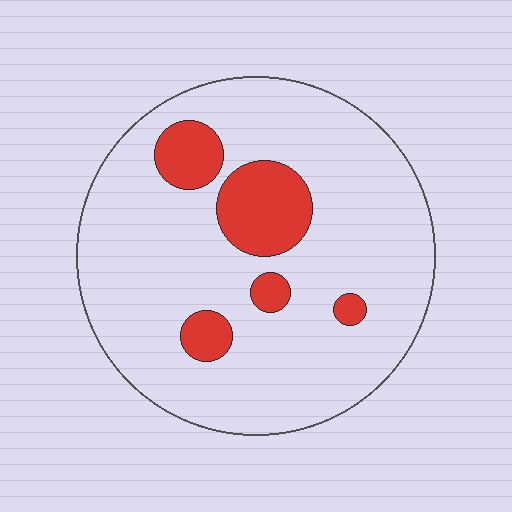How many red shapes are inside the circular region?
5.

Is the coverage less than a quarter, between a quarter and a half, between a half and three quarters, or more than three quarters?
Less than a quarter.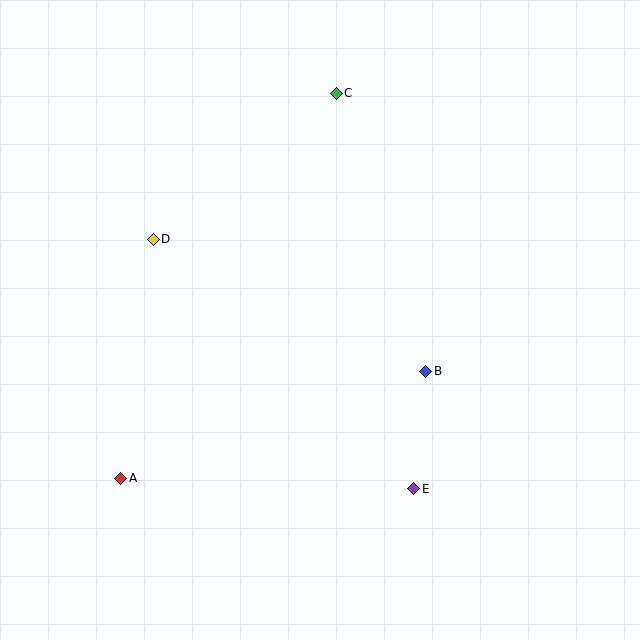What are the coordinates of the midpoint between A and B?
The midpoint between A and B is at (273, 425).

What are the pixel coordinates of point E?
Point E is at (414, 489).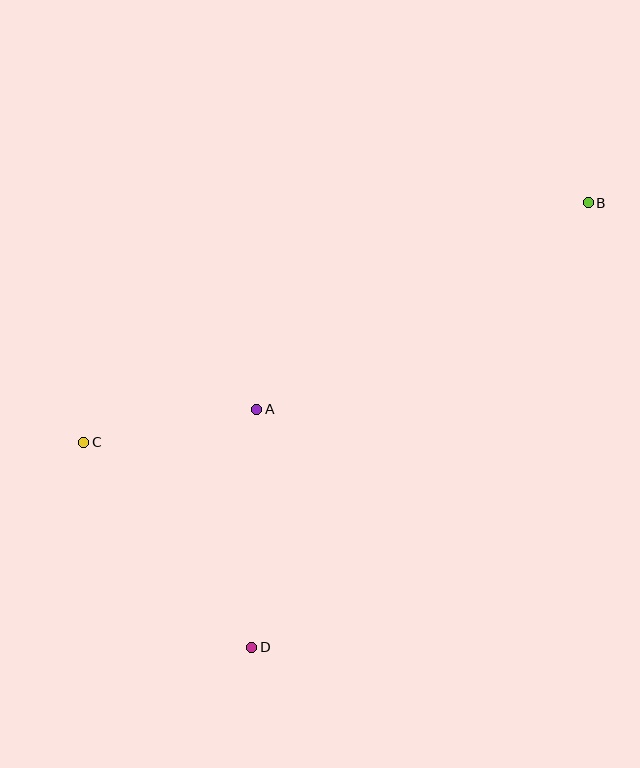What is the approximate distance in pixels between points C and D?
The distance between C and D is approximately 265 pixels.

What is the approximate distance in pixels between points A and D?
The distance between A and D is approximately 238 pixels.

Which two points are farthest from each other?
Points B and C are farthest from each other.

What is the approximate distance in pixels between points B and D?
The distance between B and D is approximately 557 pixels.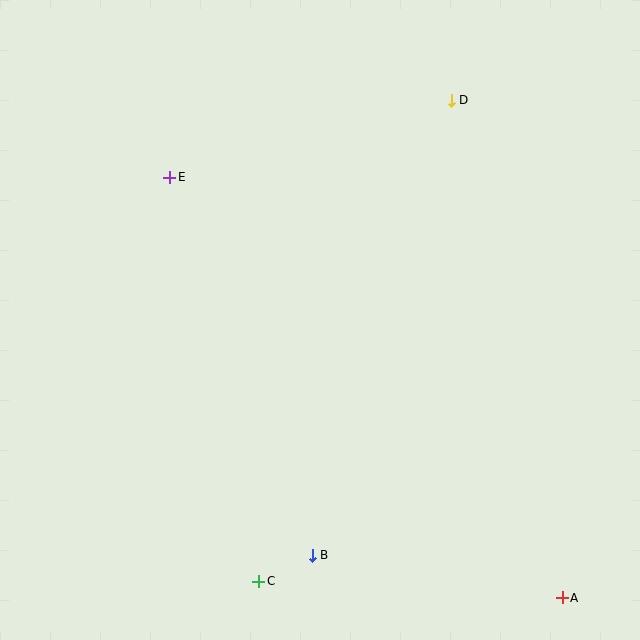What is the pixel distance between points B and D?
The distance between B and D is 476 pixels.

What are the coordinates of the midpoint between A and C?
The midpoint between A and C is at (410, 590).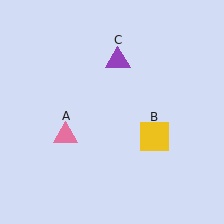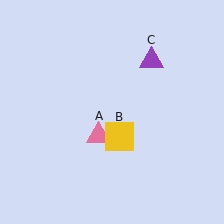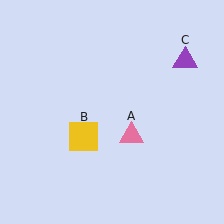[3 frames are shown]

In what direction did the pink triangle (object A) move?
The pink triangle (object A) moved right.